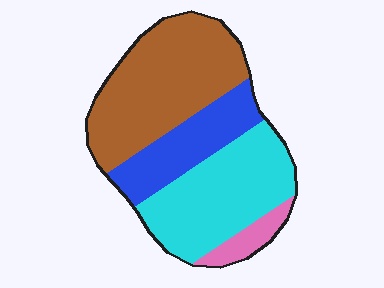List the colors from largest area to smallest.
From largest to smallest: brown, cyan, blue, pink.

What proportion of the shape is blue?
Blue takes up about one fifth (1/5) of the shape.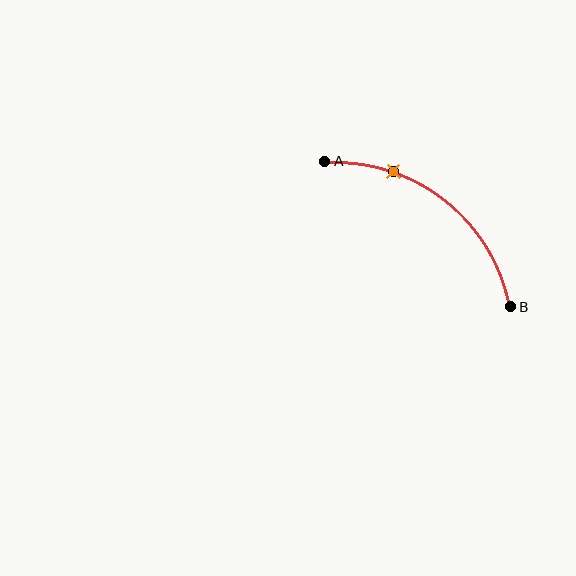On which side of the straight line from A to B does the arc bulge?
The arc bulges above and to the right of the straight line connecting A and B.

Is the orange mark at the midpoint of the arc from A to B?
No. The orange mark lies on the arc but is closer to endpoint A. The arc midpoint would be at the point on the curve equidistant along the arc from both A and B.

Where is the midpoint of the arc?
The arc midpoint is the point on the curve farthest from the straight line joining A and B. It sits above and to the right of that line.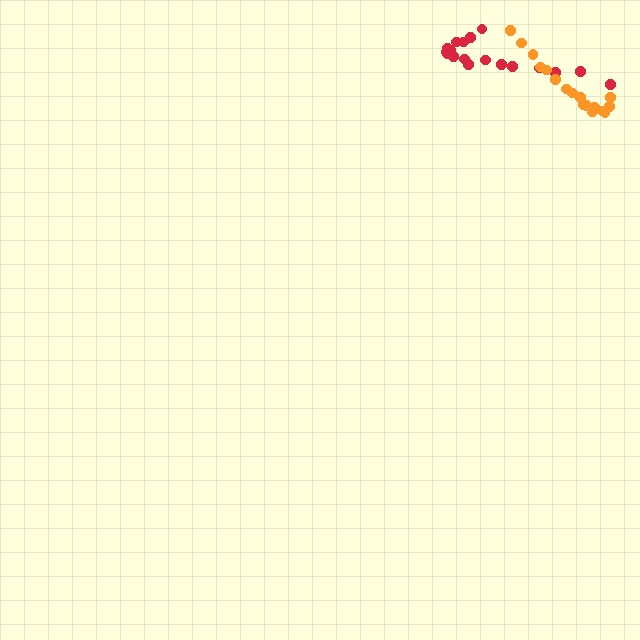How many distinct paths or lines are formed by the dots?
There are 2 distinct paths.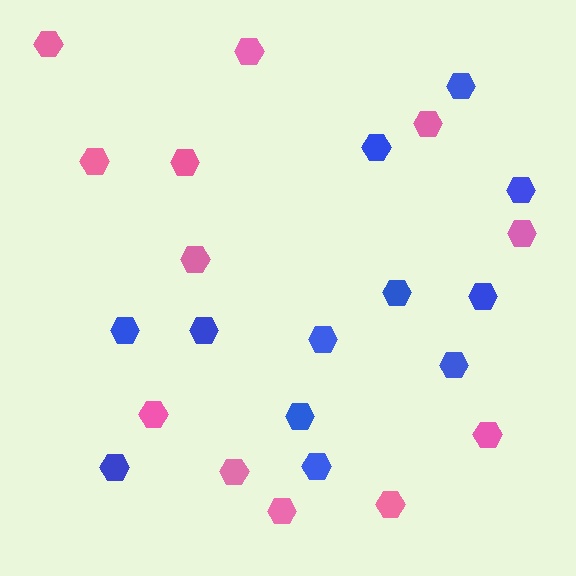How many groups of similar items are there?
There are 2 groups: one group of blue hexagons (12) and one group of pink hexagons (12).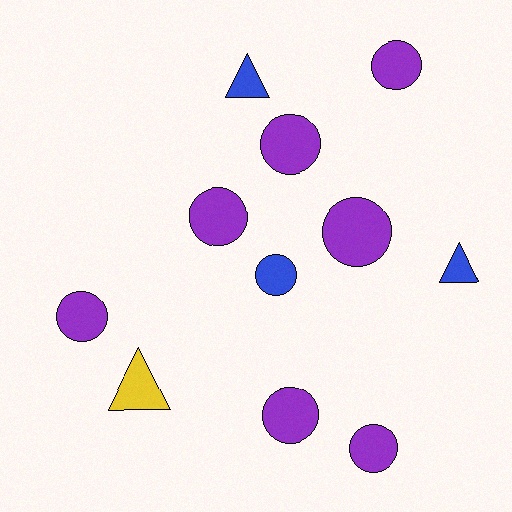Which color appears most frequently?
Purple, with 7 objects.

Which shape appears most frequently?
Circle, with 8 objects.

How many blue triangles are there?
There are 2 blue triangles.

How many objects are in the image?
There are 11 objects.